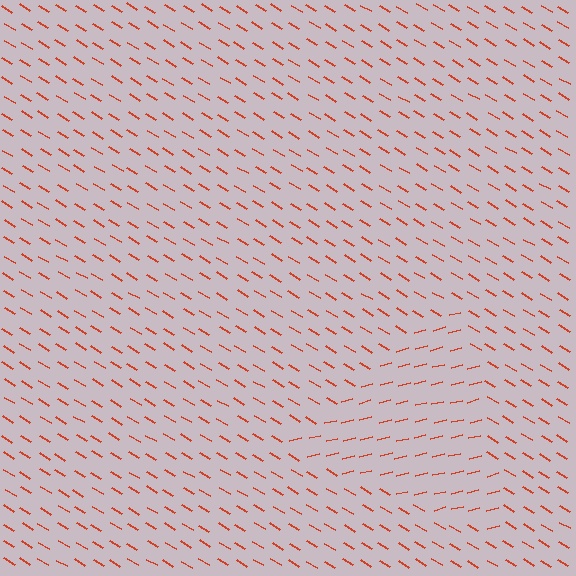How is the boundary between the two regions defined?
The boundary is defined purely by a change in line orientation (approximately 45 degrees difference). All lines are the same color and thickness.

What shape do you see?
I see a triangle.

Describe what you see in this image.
The image is filled with small red line segments. A triangle region in the image has lines oriented differently from the surrounding lines, creating a visible texture boundary.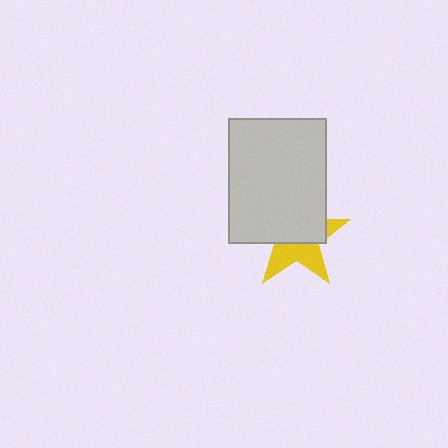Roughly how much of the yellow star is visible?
A small part of it is visible (roughly 43%).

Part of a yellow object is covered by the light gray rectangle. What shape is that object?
It is a star.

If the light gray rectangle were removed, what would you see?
You would see the complete yellow star.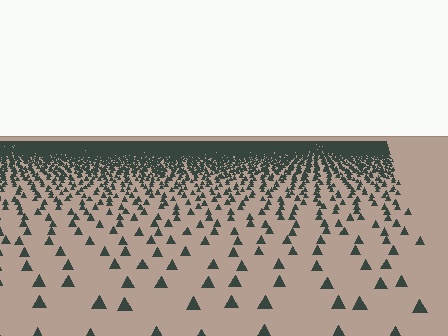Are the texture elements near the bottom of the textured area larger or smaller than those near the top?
Larger. Near the bottom, elements are closer to the viewer and appear at a bigger on-screen size.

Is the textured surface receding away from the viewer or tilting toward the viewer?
The surface is receding away from the viewer. Texture elements get smaller and denser toward the top.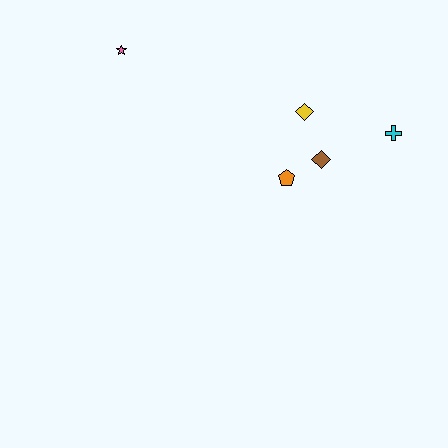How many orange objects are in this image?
There is 1 orange object.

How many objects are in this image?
There are 5 objects.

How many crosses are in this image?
There is 1 cross.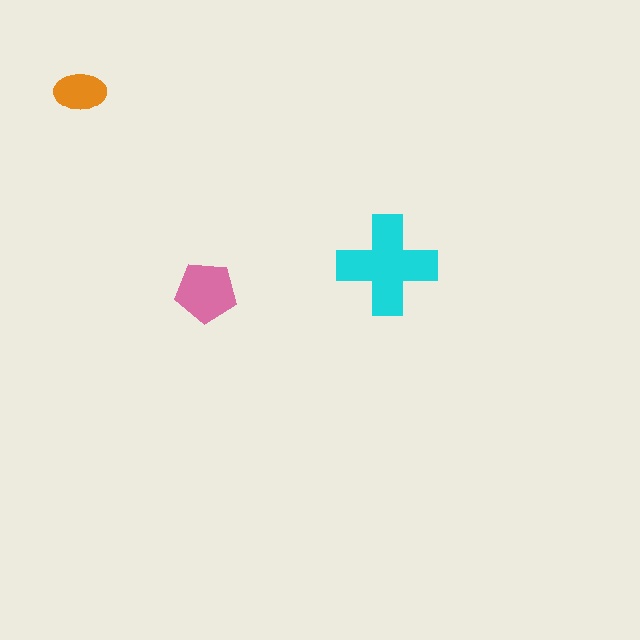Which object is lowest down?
The pink pentagon is bottommost.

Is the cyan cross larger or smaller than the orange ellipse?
Larger.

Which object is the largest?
The cyan cross.